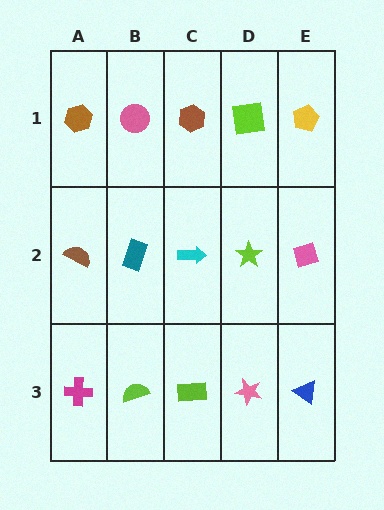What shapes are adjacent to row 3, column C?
A cyan arrow (row 2, column C), a lime semicircle (row 3, column B), a pink star (row 3, column D).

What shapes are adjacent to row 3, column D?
A lime star (row 2, column D), a lime rectangle (row 3, column C), a blue triangle (row 3, column E).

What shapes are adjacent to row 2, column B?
A pink circle (row 1, column B), a lime semicircle (row 3, column B), a brown semicircle (row 2, column A), a cyan arrow (row 2, column C).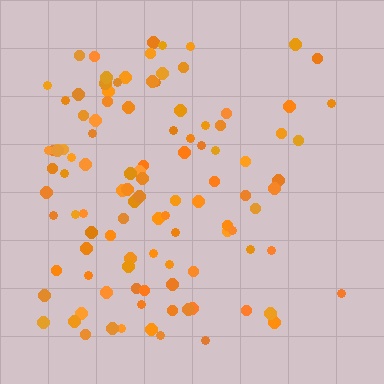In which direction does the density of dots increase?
From right to left, with the left side densest.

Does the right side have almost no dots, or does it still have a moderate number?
Still a moderate number, just noticeably fewer than the left.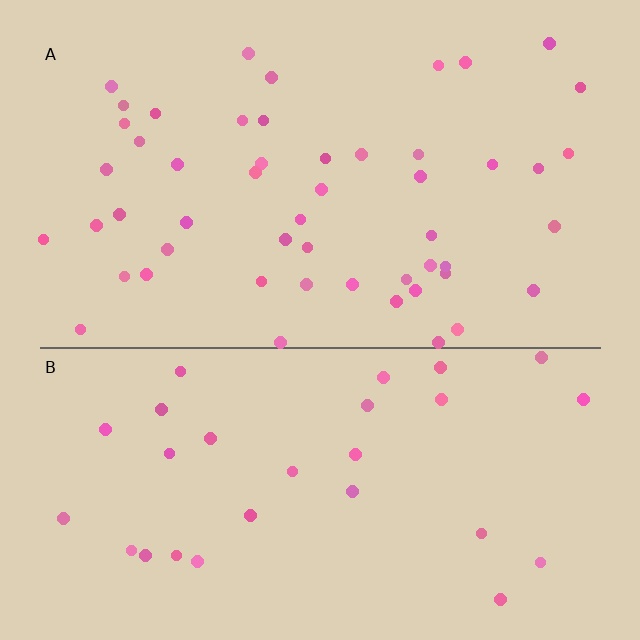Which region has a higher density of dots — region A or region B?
A (the top).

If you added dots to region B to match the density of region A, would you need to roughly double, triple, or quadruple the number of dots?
Approximately double.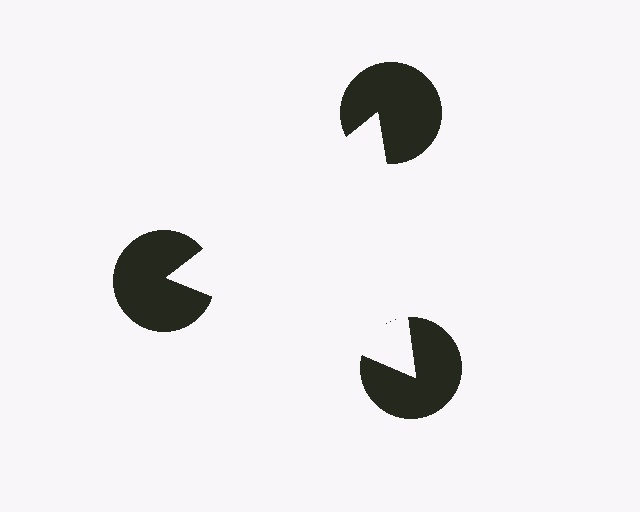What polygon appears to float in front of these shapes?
An illusory triangle — its edges are inferred from the aligned wedge cuts in the pac-man discs, not physically drawn.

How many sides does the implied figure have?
3 sides.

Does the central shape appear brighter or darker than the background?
It typically appears slightly brighter than the background, even though no actual brightness change is drawn.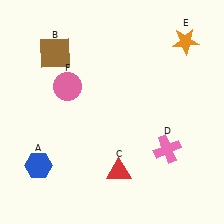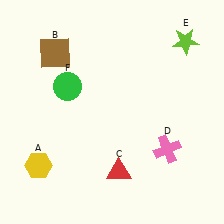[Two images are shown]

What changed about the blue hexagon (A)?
In Image 1, A is blue. In Image 2, it changed to yellow.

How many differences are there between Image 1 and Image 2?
There are 3 differences between the two images.